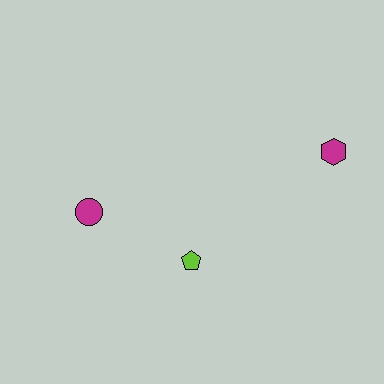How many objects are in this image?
There are 3 objects.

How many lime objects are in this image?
There is 1 lime object.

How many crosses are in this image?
There are no crosses.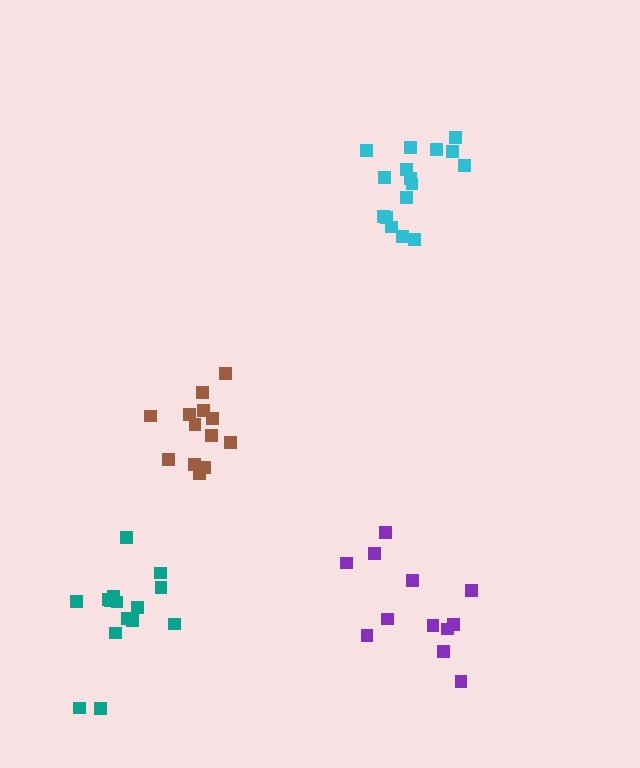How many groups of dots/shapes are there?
There are 4 groups.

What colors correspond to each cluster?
The clusters are colored: brown, purple, teal, cyan.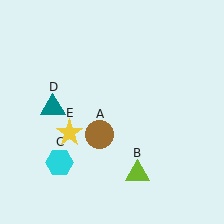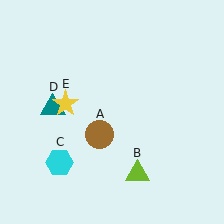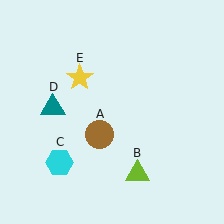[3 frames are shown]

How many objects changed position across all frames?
1 object changed position: yellow star (object E).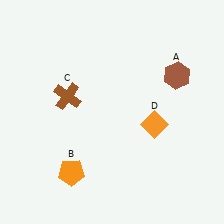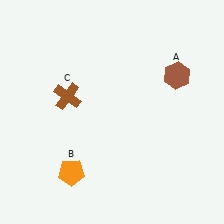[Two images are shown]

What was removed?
The orange diamond (D) was removed in Image 2.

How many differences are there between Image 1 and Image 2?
There is 1 difference between the two images.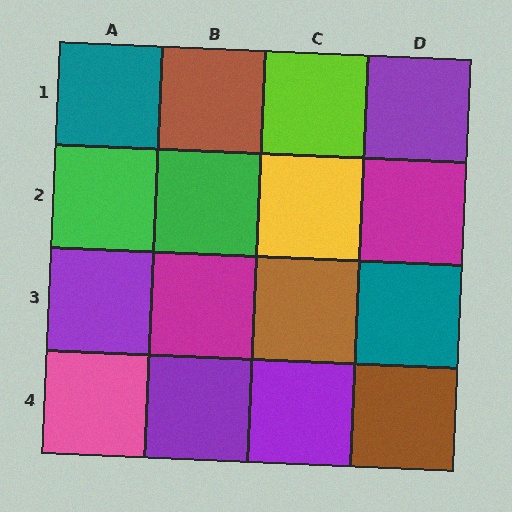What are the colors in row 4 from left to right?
Pink, purple, purple, brown.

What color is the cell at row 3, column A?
Purple.